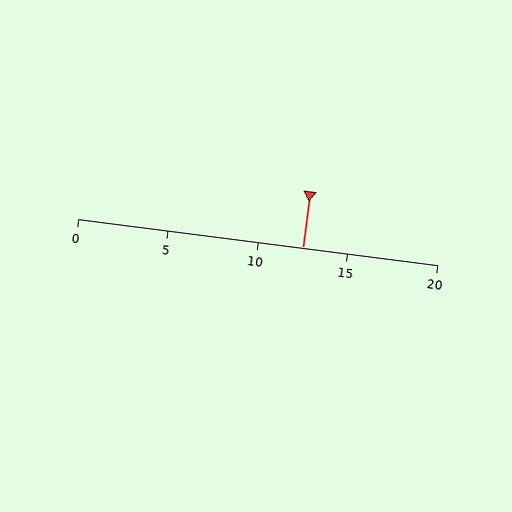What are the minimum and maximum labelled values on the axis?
The axis runs from 0 to 20.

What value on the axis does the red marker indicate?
The marker indicates approximately 12.5.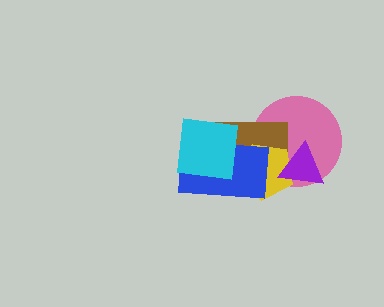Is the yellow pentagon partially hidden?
Yes, it is partially covered by another shape.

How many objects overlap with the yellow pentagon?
4 objects overlap with the yellow pentagon.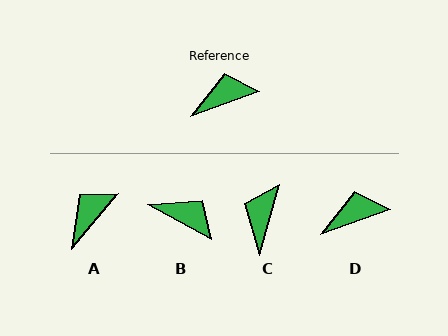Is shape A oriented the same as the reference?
No, it is off by about 30 degrees.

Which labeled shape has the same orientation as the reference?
D.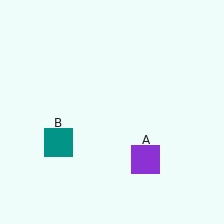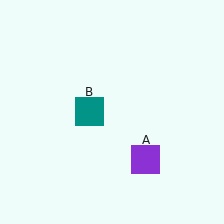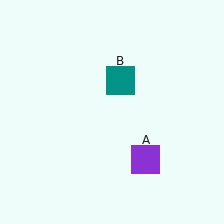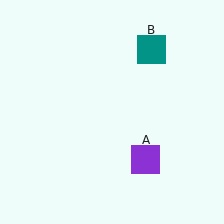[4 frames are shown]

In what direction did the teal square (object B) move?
The teal square (object B) moved up and to the right.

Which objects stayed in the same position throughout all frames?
Purple square (object A) remained stationary.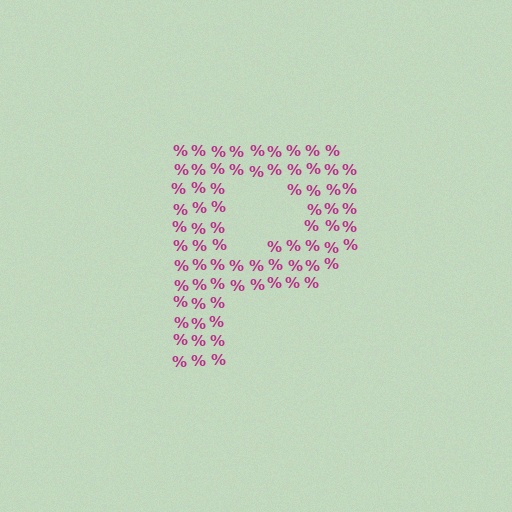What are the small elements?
The small elements are percent signs.